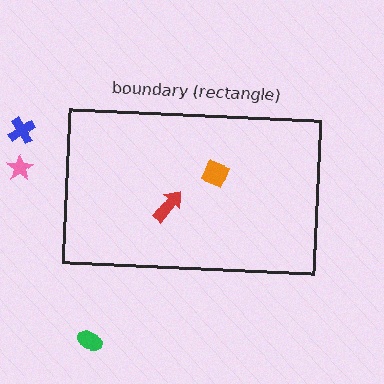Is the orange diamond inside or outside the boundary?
Inside.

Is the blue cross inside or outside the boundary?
Outside.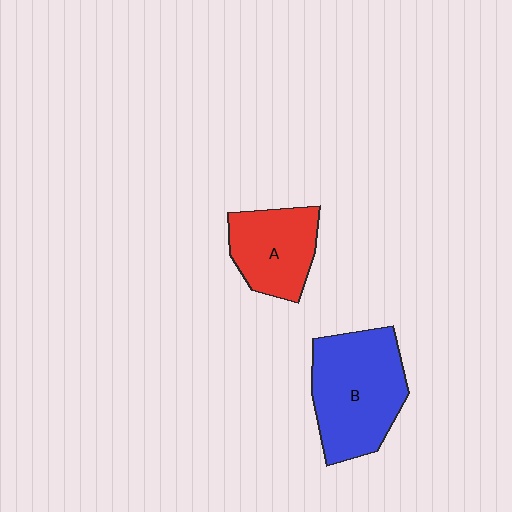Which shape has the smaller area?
Shape A (red).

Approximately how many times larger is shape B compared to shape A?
Approximately 1.5 times.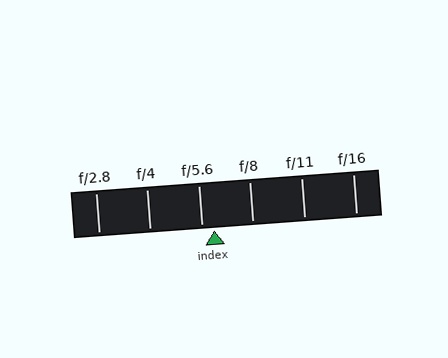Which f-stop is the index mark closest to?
The index mark is closest to f/5.6.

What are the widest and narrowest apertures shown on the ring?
The widest aperture shown is f/2.8 and the narrowest is f/16.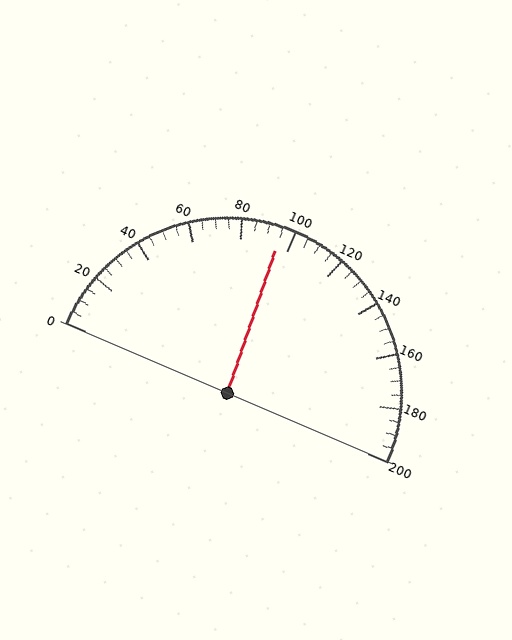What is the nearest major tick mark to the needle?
The nearest major tick mark is 100.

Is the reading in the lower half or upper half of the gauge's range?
The reading is in the lower half of the range (0 to 200).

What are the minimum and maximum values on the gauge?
The gauge ranges from 0 to 200.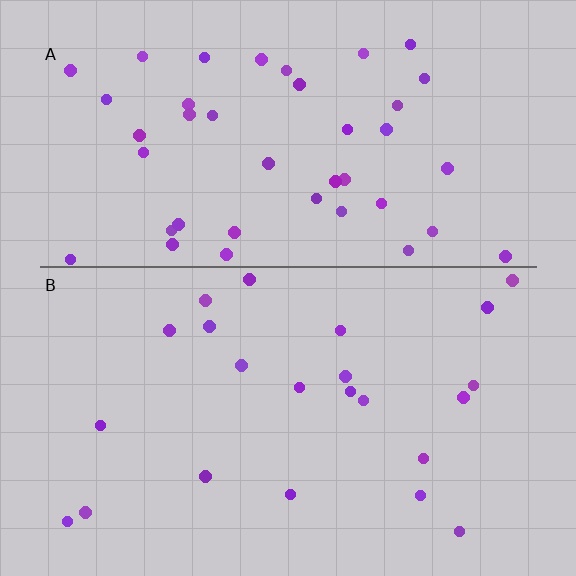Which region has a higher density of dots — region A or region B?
A (the top).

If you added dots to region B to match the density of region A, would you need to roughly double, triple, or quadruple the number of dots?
Approximately double.